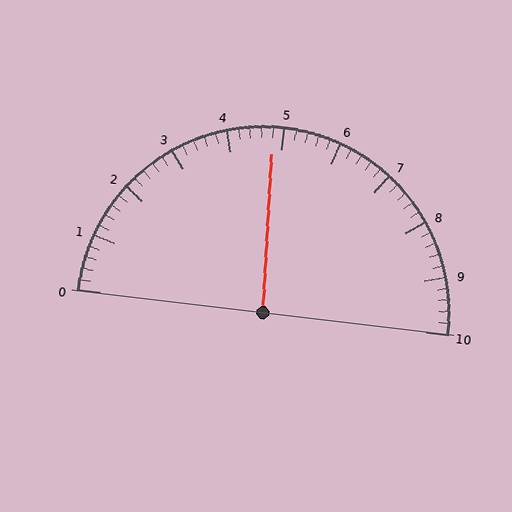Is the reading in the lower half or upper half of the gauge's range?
The reading is in the lower half of the range (0 to 10).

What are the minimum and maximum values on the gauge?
The gauge ranges from 0 to 10.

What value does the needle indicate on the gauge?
The needle indicates approximately 4.8.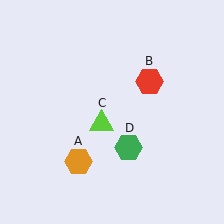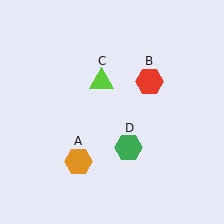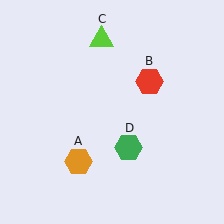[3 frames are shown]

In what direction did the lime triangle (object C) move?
The lime triangle (object C) moved up.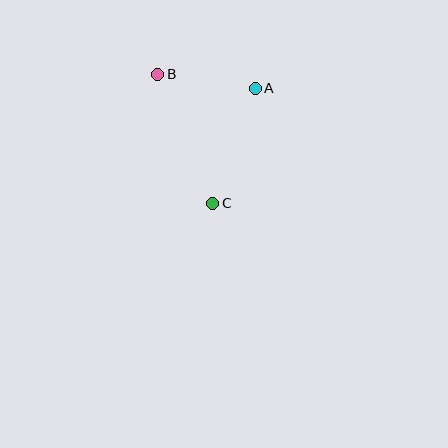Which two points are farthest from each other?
Points B and C are farthest from each other.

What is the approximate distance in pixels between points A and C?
The distance between A and C is approximately 122 pixels.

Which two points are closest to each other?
Points A and B are closest to each other.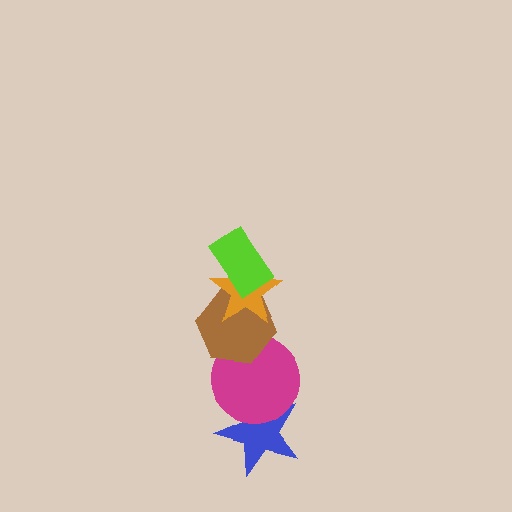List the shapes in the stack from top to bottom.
From top to bottom: the lime rectangle, the orange star, the brown hexagon, the magenta circle, the blue star.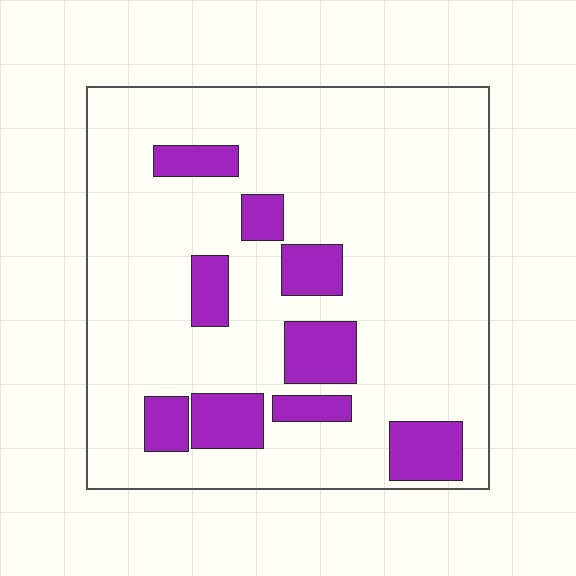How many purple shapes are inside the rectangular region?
9.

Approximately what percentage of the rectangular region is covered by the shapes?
Approximately 15%.